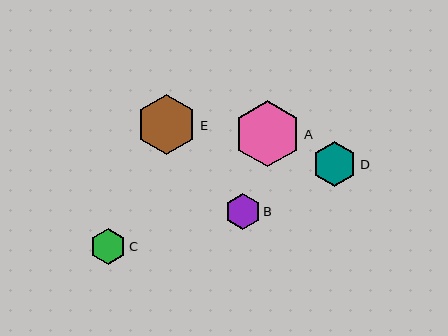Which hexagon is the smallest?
Hexagon B is the smallest with a size of approximately 36 pixels.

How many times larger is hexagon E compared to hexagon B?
Hexagon E is approximately 1.7 times the size of hexagon B.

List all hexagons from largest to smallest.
From largest to smallest: A, E, D, C, B.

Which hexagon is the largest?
Hexagon A is the largest with a size of approximately 66 pixels.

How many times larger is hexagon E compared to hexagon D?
Hexagon E is approximately 1.3 times the size of hexagon D.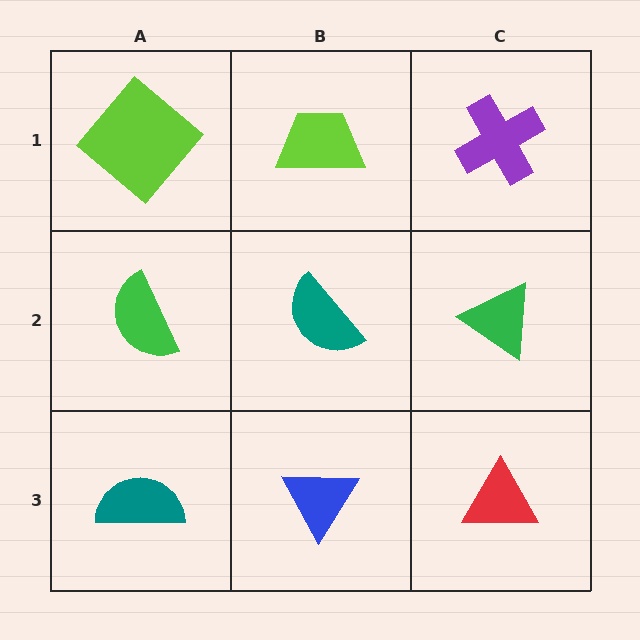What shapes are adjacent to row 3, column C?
A green triangle (row 2, column C), a blue triangle (row 3, column B).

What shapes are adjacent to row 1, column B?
A teal semicircle (row 2, column B), a lime diamond (row 1, column A), a purple cross (row 1, column C).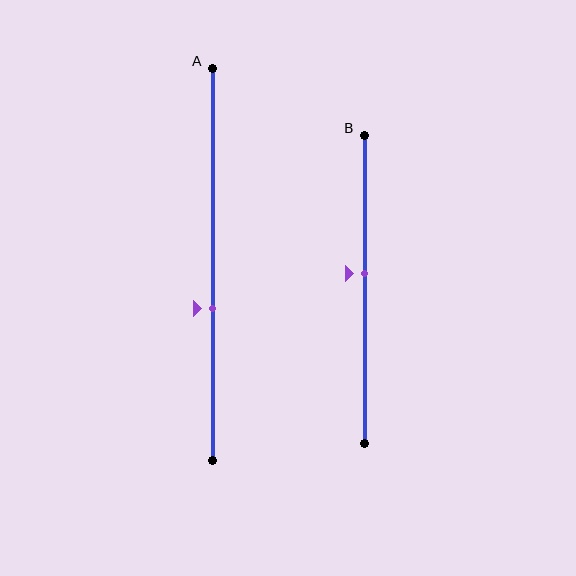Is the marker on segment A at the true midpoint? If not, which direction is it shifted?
No, the marker on segment A is shifted downward by about 11% of the segment length.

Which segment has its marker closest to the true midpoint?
Segment B has its marker closest to the true midpoint.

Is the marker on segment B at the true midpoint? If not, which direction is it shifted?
No, the marker on segment B is shifted upward by about 5% of the segment length.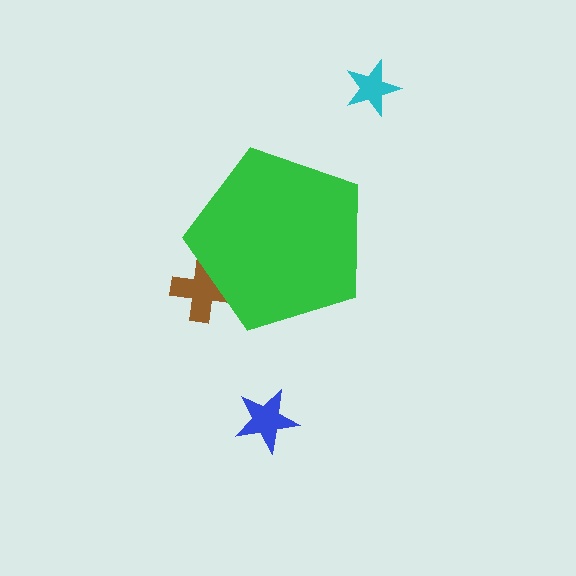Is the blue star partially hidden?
No, the blue star is fully visible.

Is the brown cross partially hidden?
Yes, the brown cross is partially hidden behind the green pentagon.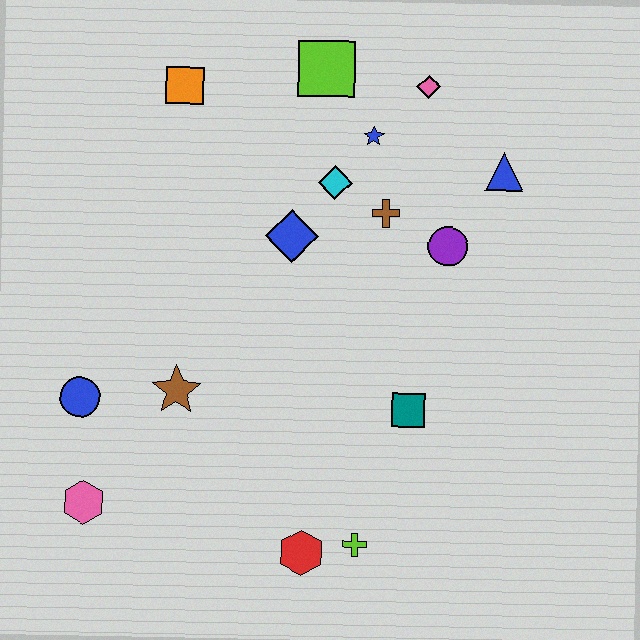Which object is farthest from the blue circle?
The blue triangle is farthest from the blue circle.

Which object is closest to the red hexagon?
The lime cross is closest to the red hexagon.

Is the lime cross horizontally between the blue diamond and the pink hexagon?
No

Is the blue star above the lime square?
No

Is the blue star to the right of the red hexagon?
Yes